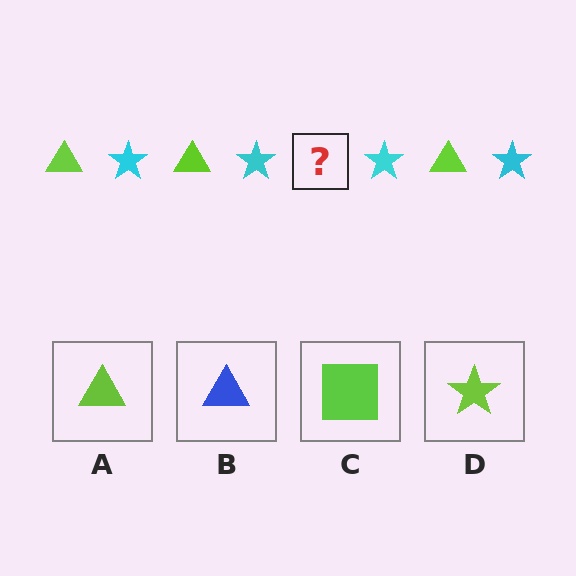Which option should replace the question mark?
Option A.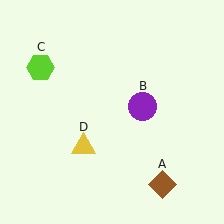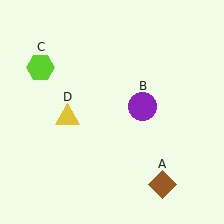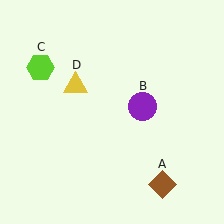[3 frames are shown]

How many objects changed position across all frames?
1 object changed position: yellow triangle (object D).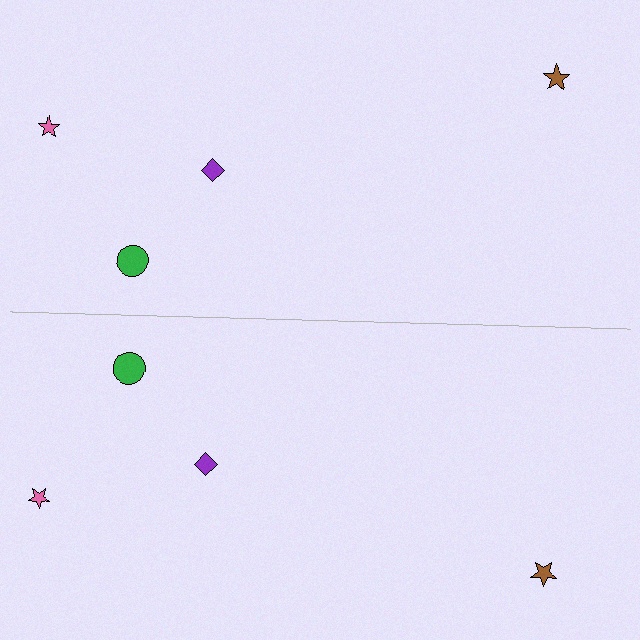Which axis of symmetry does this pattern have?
The pattern has a horizontal axis of symmetry running through the center of the image.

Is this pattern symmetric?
Yes, this pattern has bilateral (reflection) symmetry.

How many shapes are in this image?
There are 8 shapes in this image.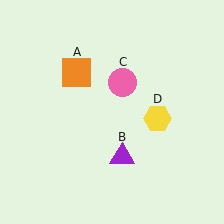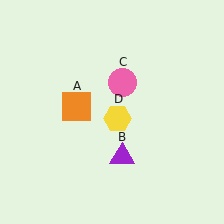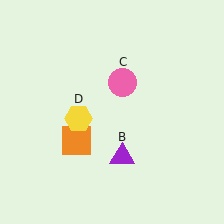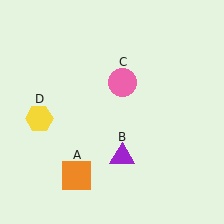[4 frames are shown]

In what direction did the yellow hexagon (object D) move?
The yellow hexagon (object D) moved left.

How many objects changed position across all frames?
2 objects changed position: orange square (object A), yellow hexagon (object D).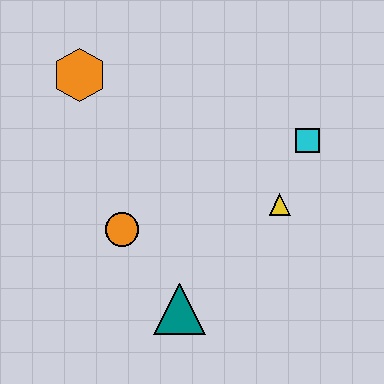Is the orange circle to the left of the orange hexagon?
No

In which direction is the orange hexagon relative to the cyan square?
The orange hexagon is to the left of the cyan square.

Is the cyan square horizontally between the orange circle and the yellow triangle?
No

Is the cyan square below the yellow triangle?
No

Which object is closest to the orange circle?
The teal triangle is closest to the orange circle.